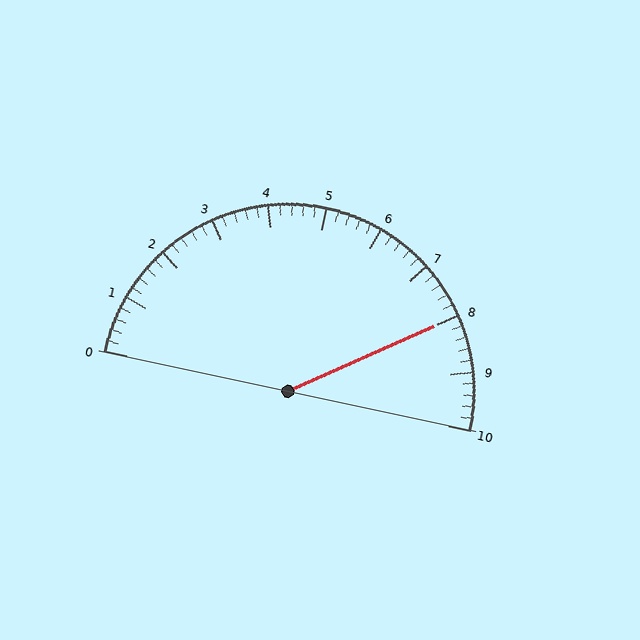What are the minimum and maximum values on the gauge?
The gauge ranges from 0 to 10.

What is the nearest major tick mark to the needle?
The nearest major tick mark is 8.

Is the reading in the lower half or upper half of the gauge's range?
The reading is in the upper half of the range (0 to 10).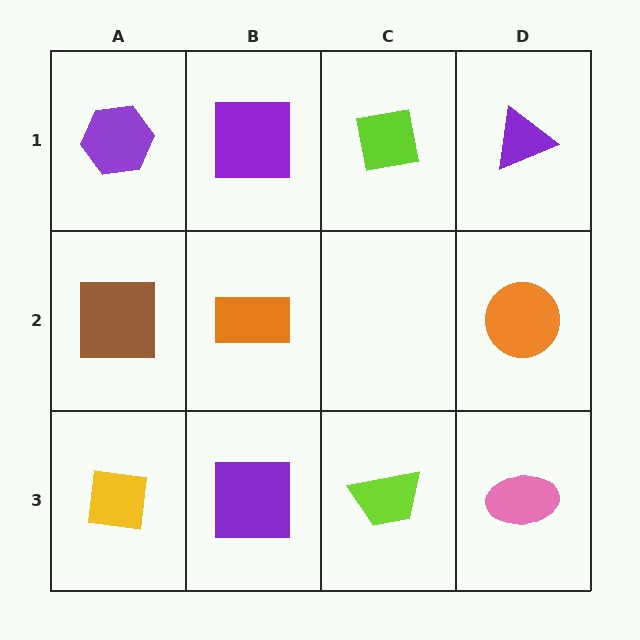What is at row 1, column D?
A purple triangle.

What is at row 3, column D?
A pink ellipse.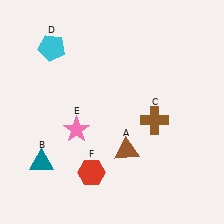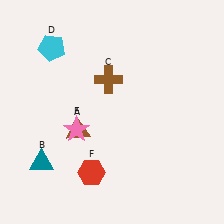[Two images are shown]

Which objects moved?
The objects that moved are: the brown triangle (A), the brown cross (C).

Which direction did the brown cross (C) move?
The brown cross (C) moved left.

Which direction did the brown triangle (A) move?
The brown triangle (A) moved left.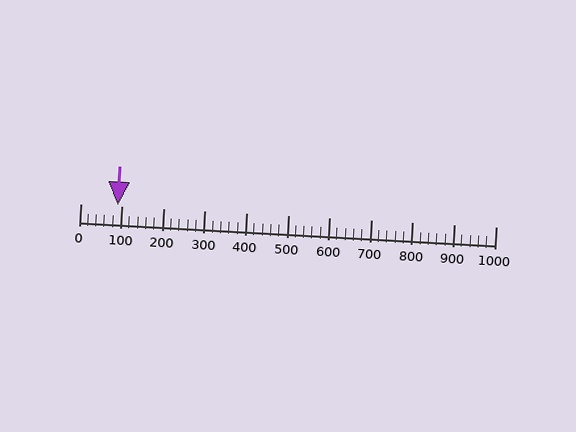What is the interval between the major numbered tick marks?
The major tick marks are spaced 100 units apart.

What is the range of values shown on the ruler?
The ruler shows values from 0 to 1000.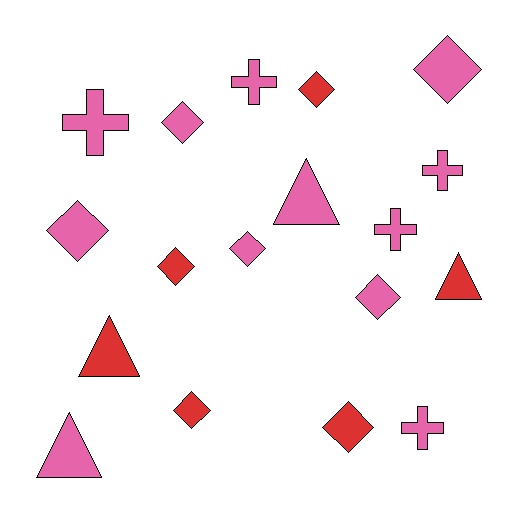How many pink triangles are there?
There are 2 pink triangles.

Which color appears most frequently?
Pink, with 12 objects.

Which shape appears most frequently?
Diamond, with 9 objects.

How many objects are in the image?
There are 18 objects.